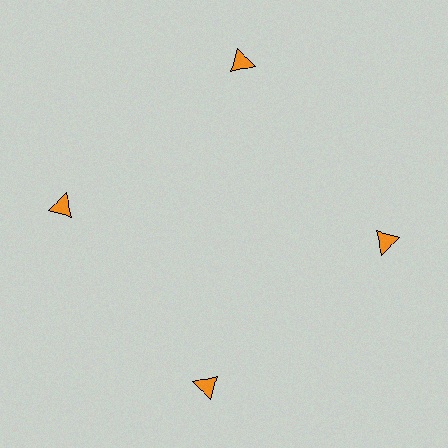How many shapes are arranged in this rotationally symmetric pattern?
There are 4 shapes, arranged in 4 groups of 1.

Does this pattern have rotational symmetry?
Yes, this pattern has 4-fold rotational symmetry. It looks the same after rotating 90 degrees around the center.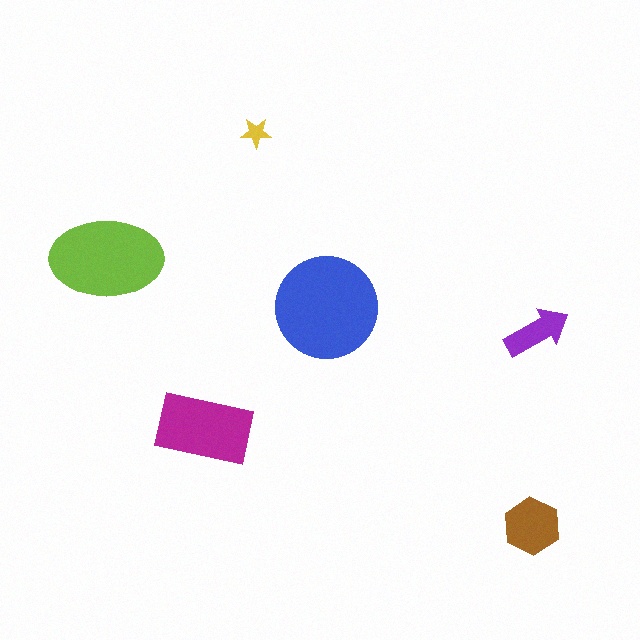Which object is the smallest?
The yellow star.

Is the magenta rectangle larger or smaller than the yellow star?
Larger.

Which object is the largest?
The blue circle.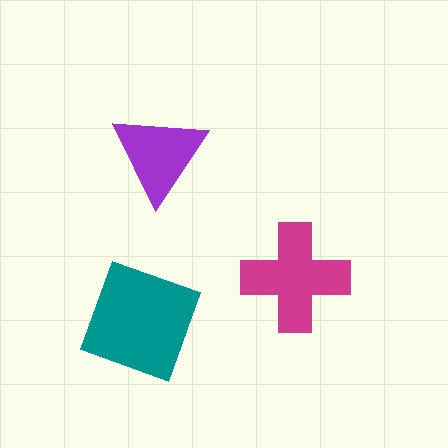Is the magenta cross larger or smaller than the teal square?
Smaller.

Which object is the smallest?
The purple triangle.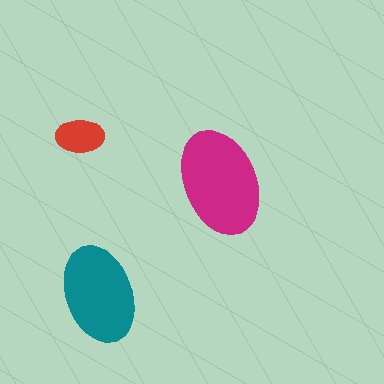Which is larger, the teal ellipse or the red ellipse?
The teal one.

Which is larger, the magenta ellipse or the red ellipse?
The magenta one.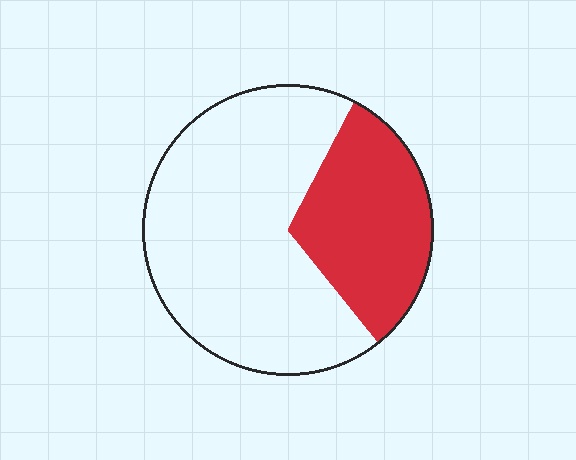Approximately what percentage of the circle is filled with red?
Approximately 30%.